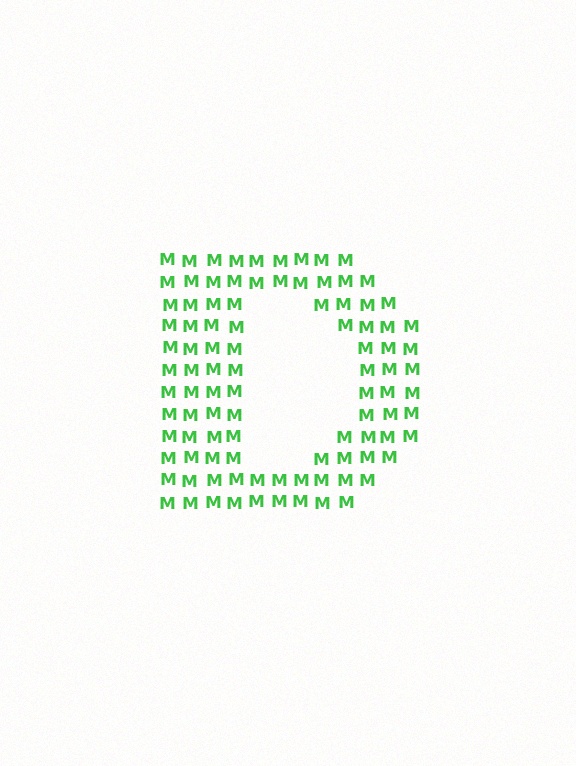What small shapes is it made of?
It is made of small letter M's.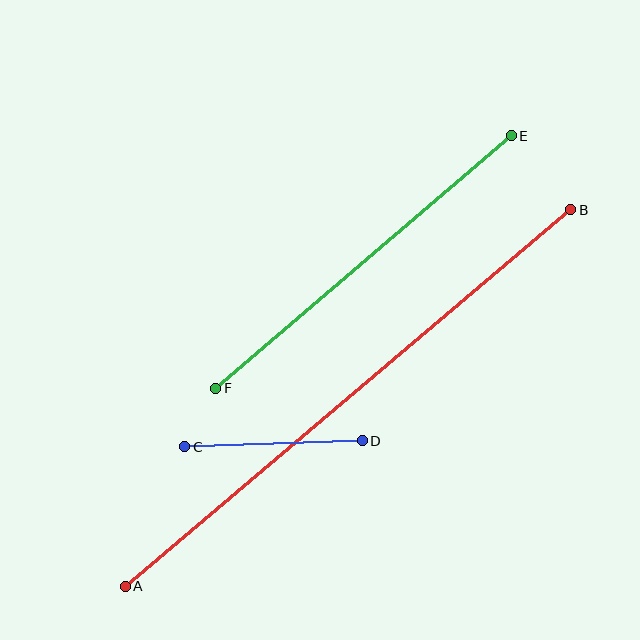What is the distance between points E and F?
The distance is approximately 389 pixels.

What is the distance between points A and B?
The distance is approximately 584 pixels.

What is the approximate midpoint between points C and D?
The midpoint is at approximately (274, 444) pixels.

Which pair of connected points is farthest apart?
Points A and B are farthest apart.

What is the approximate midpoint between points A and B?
The midpoint is at approximately (348, 398) pixels.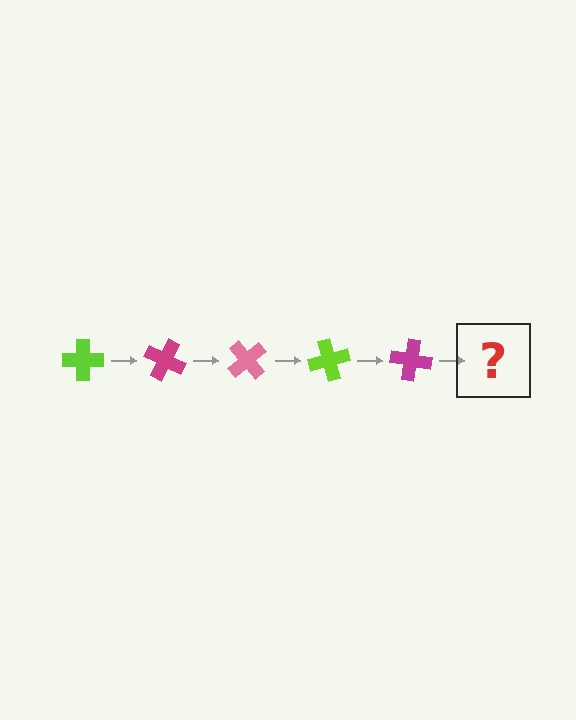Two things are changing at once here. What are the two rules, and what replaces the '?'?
The two rules are that it rotates 25 degrees each step and the color cycles through lime, magenta, and pink. The '?' should be a pink cross, rotated 125 degrees from the start.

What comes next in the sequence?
The next element should be a pink cross, rotated 125 degrees from the start.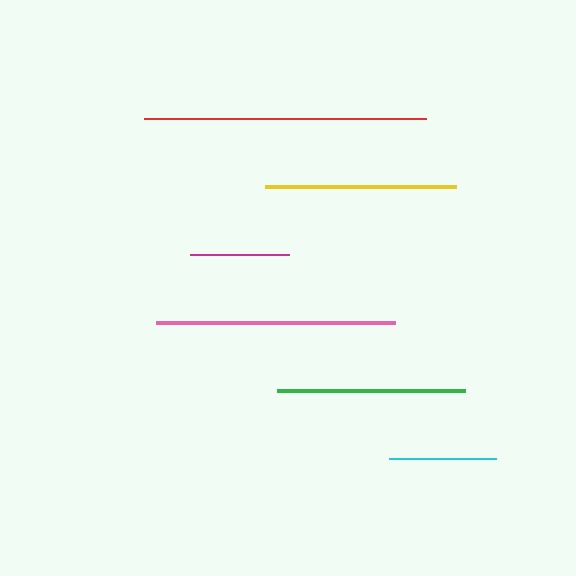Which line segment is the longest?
The red line is the longest at approximately 282 pixels.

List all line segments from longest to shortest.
From longest to shortest: red, pink, yellow, green, cyan, magenta.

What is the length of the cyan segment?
The cyan segment is approximately 107 pixels long.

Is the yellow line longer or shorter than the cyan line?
The yellow line is longer than the cyan line.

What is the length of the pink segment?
The pink segment is approximately 240 pixels long.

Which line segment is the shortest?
The magenta line is the shortest at approximately 99 pixels.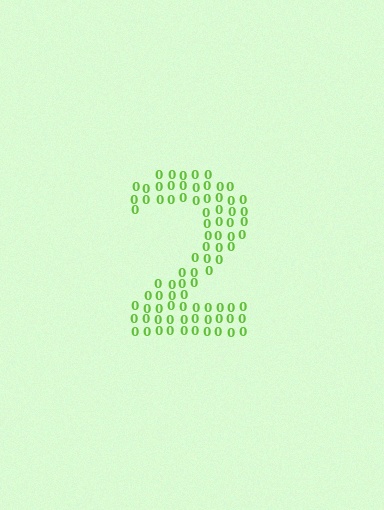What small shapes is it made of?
It is made of small digit 0's.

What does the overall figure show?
The overall figure shows the digit 2.